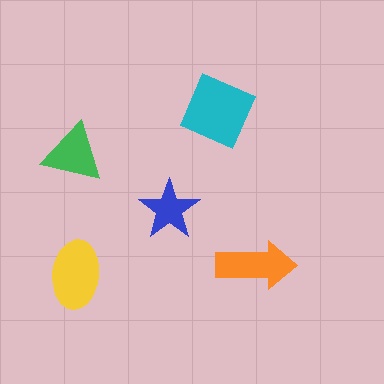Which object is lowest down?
The yellow ellipse is bottommost.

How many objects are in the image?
There are 5 objects in the image.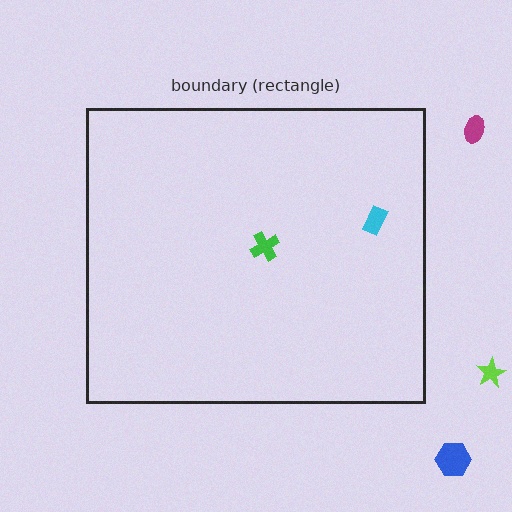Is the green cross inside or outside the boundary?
Inside.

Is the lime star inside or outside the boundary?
Outside.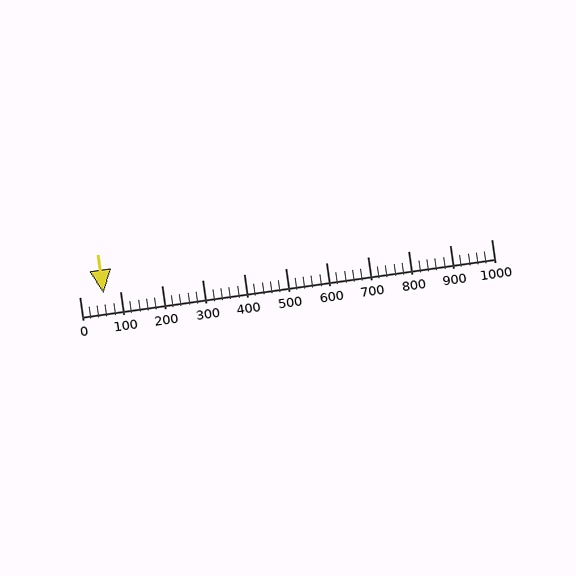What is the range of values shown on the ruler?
The ruler shows values from 0 to 1000.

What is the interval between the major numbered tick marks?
The major tick marks are spaced 100 units apart.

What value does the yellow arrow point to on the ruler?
The yellow arrow points to approximately 60.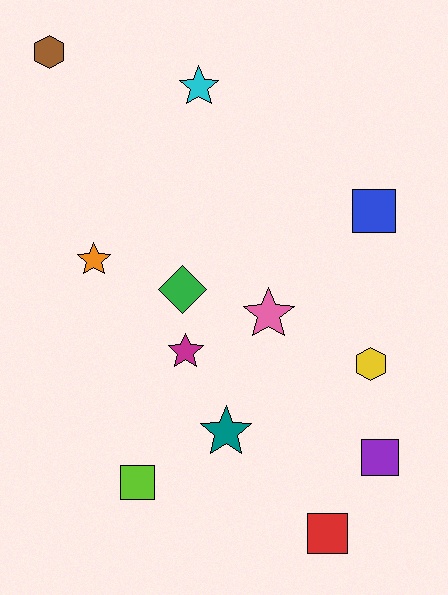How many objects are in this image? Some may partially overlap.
There are 12 objects.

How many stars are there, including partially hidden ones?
There are 5 stars.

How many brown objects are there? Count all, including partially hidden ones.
There is 1 brown object.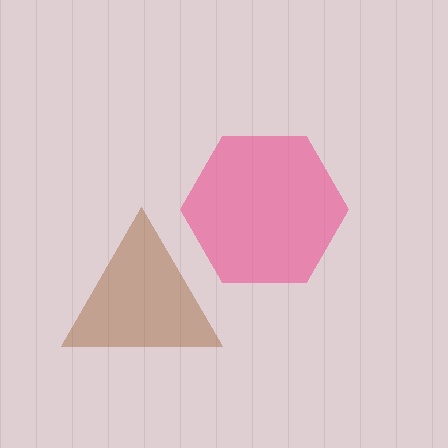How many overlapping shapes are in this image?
There are 2 overlapping shapes in the image.